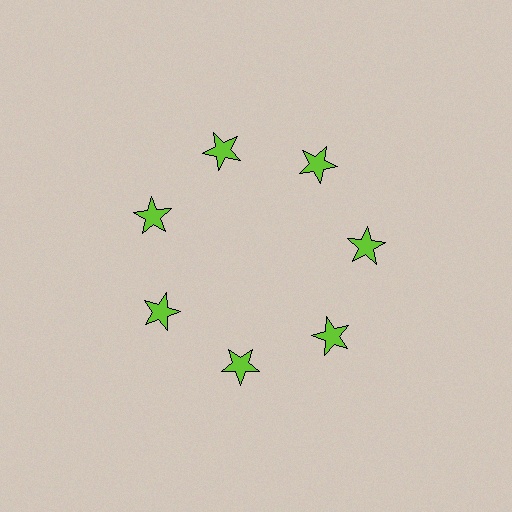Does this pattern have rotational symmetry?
Yes, this pattern has 7-fold rotational symmetry. It looks the same after rotating 51 degrees around the center.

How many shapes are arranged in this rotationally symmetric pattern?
There are 7 shapes, arranged in 7 groups of 1.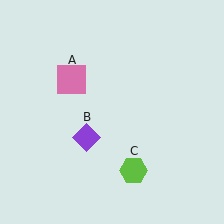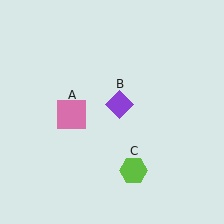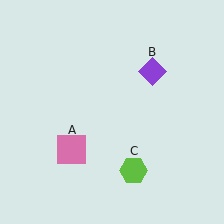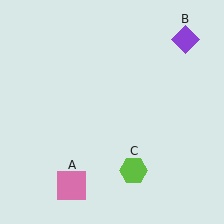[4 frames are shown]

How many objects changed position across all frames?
2 objects changed position: pink square (object A), purple diamond (object B).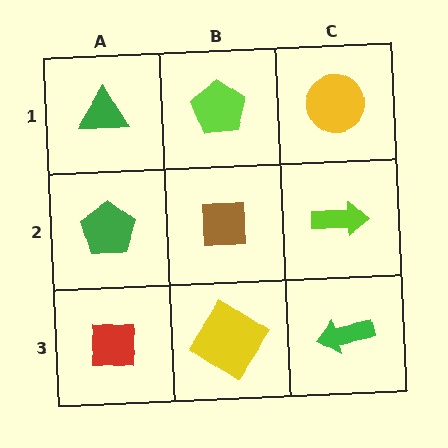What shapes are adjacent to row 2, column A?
A green triangle (row 1, column A), a red square (row 3, column A), a brown square (row 2, column B).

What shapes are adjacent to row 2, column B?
A lime pentagon (row 1, column B), a yellow diamond (row 3, column B), a green pentagon (row 2, column A), a lime arrow (row 2, column C).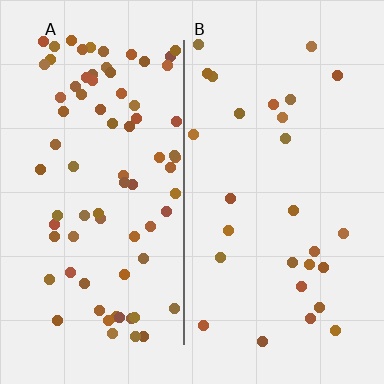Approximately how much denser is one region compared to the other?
Approximately 2.8× — region A over region B.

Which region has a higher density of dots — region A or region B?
A (the left).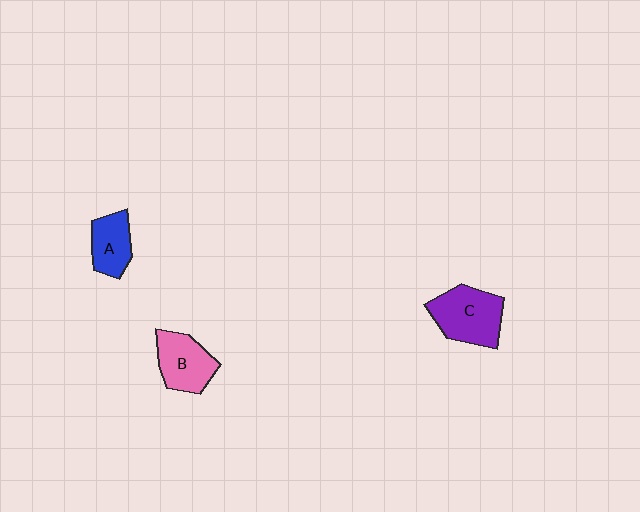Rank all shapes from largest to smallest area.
From largest to smallest: C (purple), B (pink), A (blue).